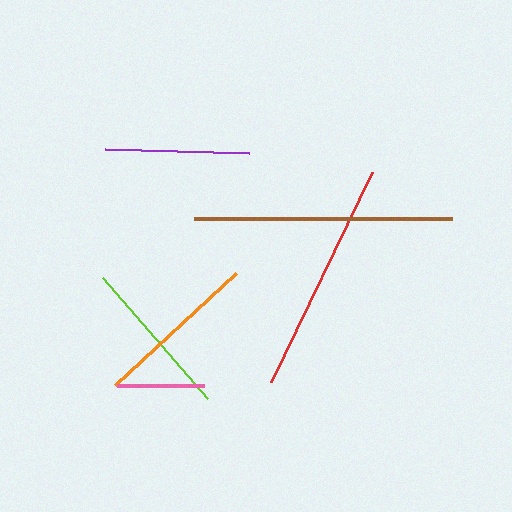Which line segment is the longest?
The brown line is the longest at approximately 258 pixels.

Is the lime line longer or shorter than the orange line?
The orange line is longer than the lime line.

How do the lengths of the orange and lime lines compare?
The orange and lime lines are approximately the same length.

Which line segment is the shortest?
The pink line is the shortest at approximately 88 pixels.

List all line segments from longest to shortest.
From longest to shortest: brown, red, orange, lime, purple, pink.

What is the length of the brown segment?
The brown segment is approximately 258 pixels long.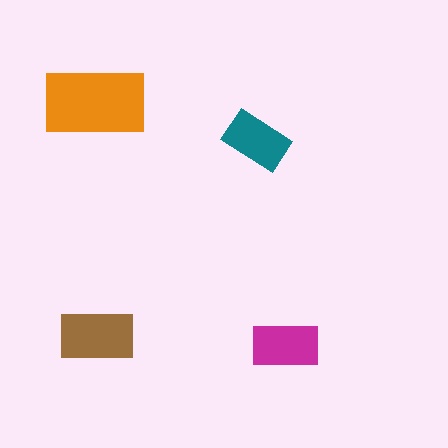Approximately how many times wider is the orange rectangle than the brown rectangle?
About 1.5 times wider.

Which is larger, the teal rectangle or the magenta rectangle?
The magenta one.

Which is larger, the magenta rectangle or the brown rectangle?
The brown one.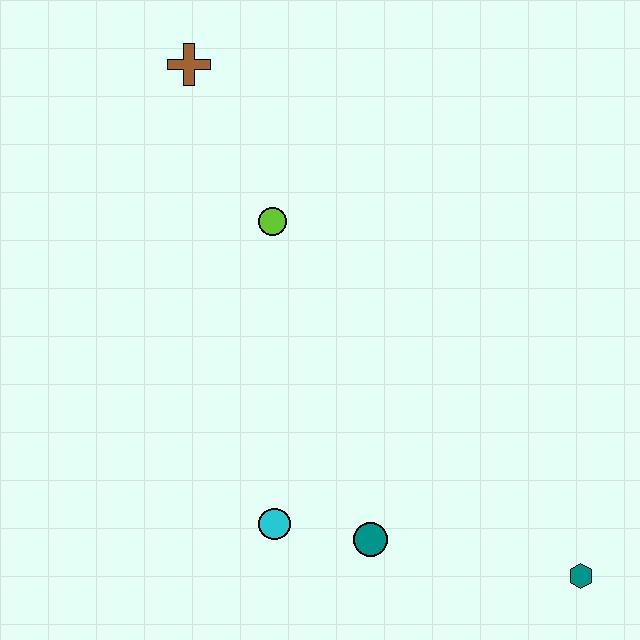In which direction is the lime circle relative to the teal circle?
The lime circle is above the teal circle.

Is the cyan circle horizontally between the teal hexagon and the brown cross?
Yes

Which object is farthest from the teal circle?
The brown cross is farthest from the teal circle.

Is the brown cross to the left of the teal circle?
Yes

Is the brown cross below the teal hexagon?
No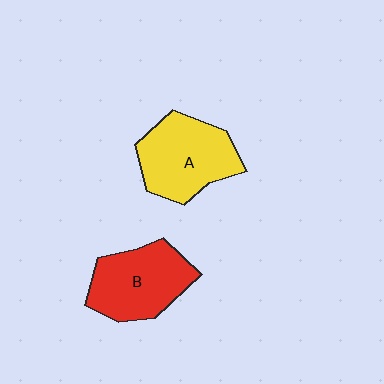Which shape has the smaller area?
Shape B (red).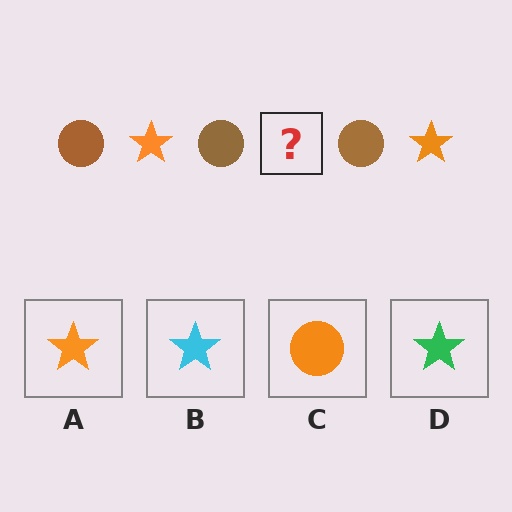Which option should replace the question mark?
Option A.